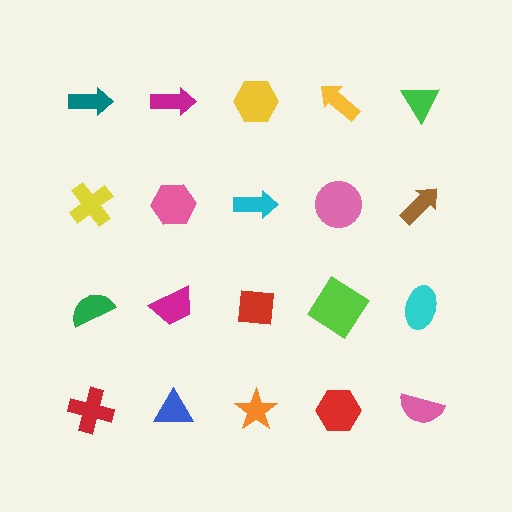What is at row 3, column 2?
A magenta trapezoid.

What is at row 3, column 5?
A cyan ellipse.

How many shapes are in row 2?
5 shapes.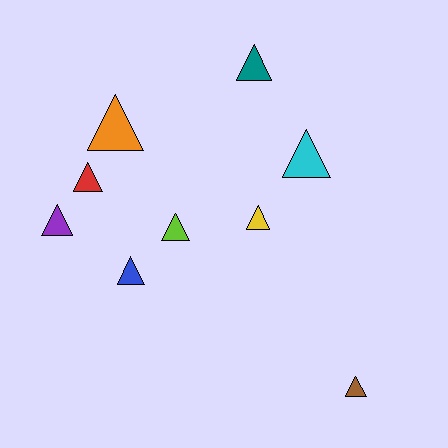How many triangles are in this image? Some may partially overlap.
There are 9 triangles.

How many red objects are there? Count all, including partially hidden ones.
There is 1 red object.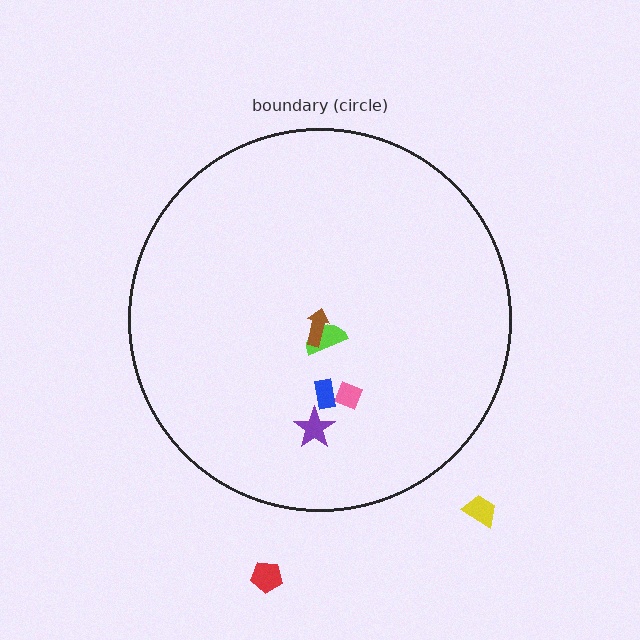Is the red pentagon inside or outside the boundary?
Outside.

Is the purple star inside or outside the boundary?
Inside.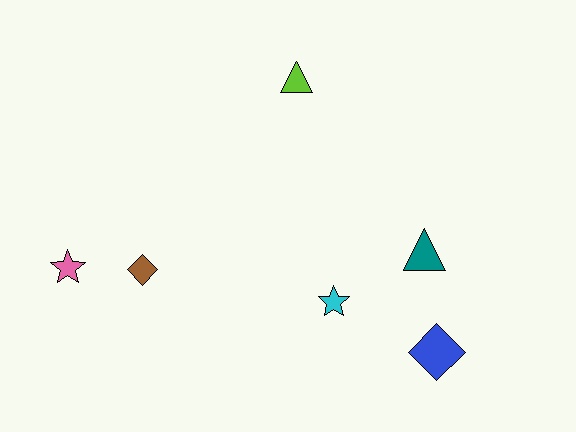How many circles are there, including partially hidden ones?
There are no circles.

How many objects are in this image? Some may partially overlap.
There are 6 objects.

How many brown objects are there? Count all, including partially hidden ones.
There is 1 brown object.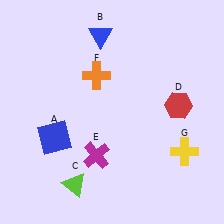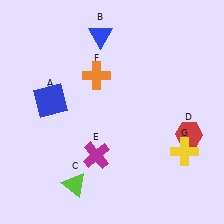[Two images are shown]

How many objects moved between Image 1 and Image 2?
2 objects moved between the two images.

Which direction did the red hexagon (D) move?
The red hexagon (D) moved down.